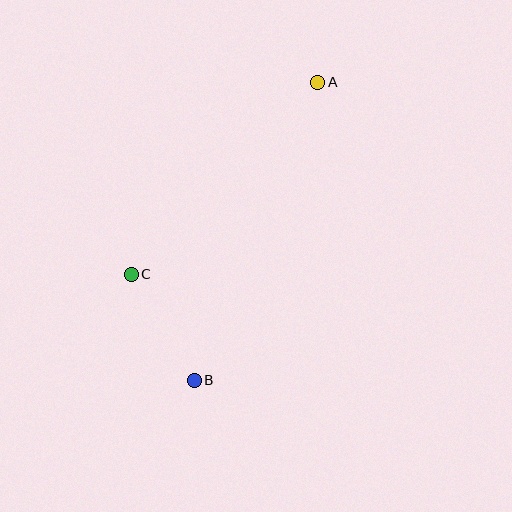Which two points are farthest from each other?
Points A and B are farthest from each other.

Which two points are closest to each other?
Points B and C are closest to each other.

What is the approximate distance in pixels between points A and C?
The distance between A and C is approximately 268 pixels.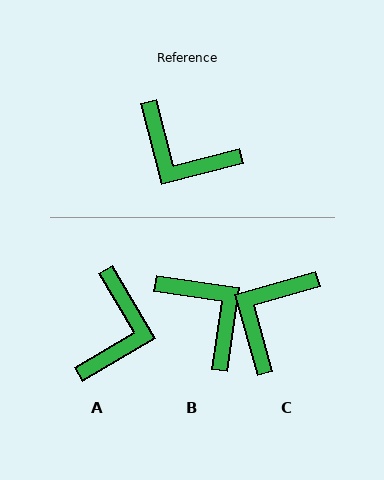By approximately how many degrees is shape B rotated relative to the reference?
Approximately 157 degrees counter-clockwise.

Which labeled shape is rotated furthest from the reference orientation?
B, about 157 degrees away.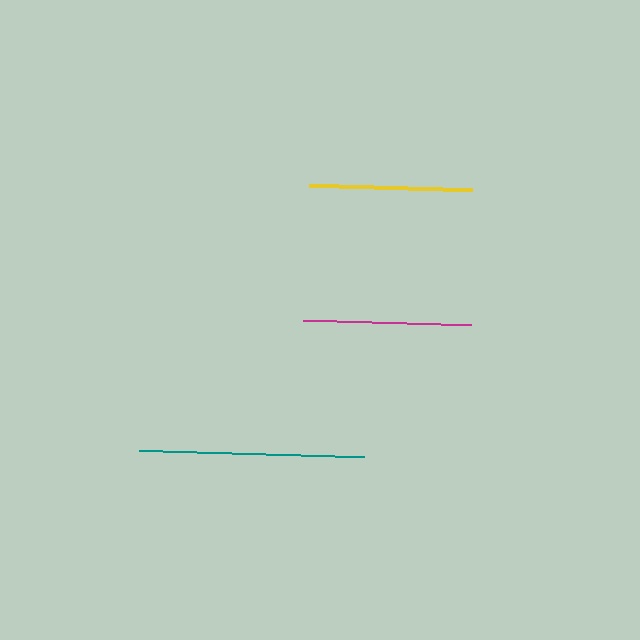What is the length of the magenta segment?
The magenta segment is approximately 168 pixels long.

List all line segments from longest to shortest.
From longest to shortest: teal, magenta, yellow.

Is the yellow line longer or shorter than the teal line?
The teal line is longer than the yellow line.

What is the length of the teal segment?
The teal segment is approximately 225 pixels long.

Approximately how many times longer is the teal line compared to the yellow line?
The teal line is approximately 1.4 times the length of the yellow line.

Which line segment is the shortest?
The yellow line is the shortest at approximately 163 pixels.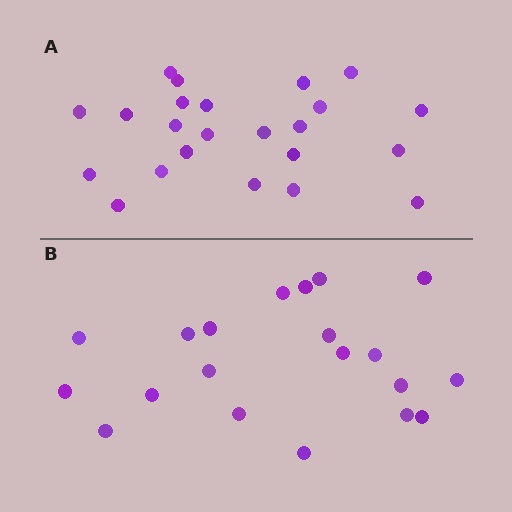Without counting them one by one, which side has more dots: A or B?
Region A (the top region) has more dots.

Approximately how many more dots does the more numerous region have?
Region A has just a few more — roughly 2 or 3 more dots than region B.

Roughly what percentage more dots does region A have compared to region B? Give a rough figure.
About 15% more.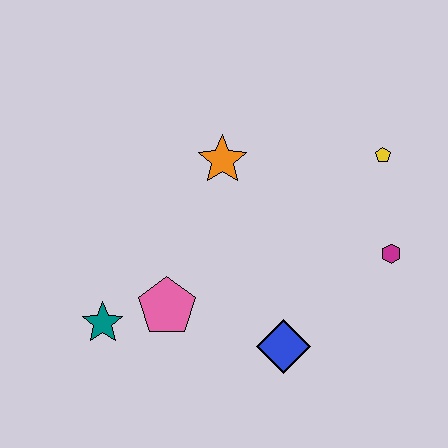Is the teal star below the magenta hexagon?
Yes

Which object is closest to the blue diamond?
The pink pentagon is closest to the blue diamond.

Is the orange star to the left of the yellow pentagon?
Yes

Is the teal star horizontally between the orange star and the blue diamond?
No